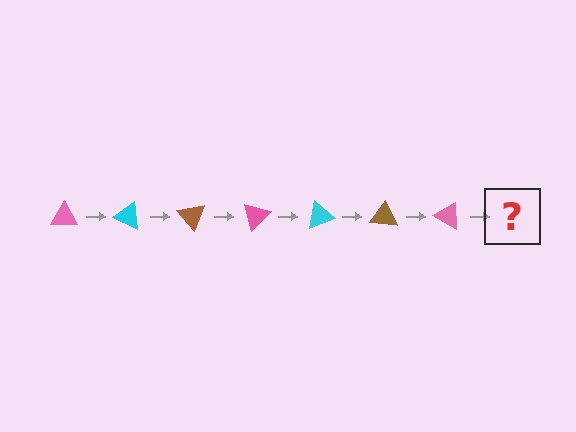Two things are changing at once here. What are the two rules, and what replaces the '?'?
The two rules are that it rotates 25 degrees each step and the color cycles through pink, cyan, and brown. The '?' should be a cyan triangle, rotated 175 degrees from the start.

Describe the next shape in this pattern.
It should be a cyan triangle, rotated 175 degrees from the start.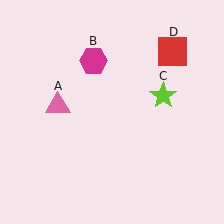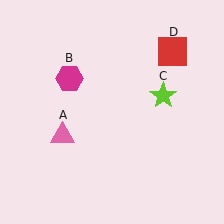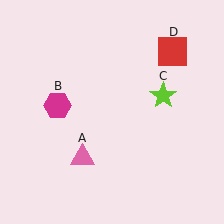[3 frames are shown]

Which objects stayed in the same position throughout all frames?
Lime star (object C) and red square (object D) remained stationary.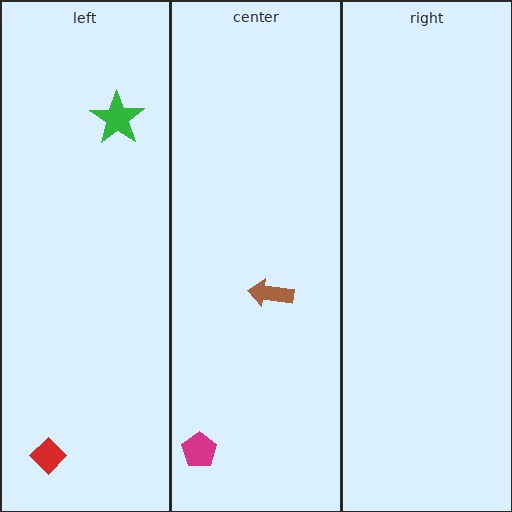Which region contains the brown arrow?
The center region.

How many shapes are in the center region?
2.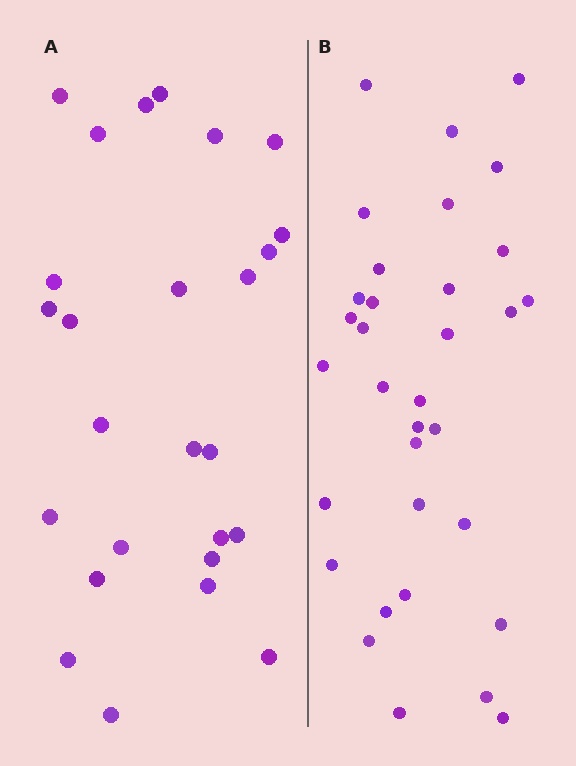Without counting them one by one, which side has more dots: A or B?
Region B (the right region) has more dots.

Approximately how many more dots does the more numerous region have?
Region B has roughly 8 or so more dots than region A.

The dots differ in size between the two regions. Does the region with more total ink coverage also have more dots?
No. Region A has more total ink coverage because its dots are larger, but region B actually contains more individual dots. Total area can be misleading — the number of items is what matters here.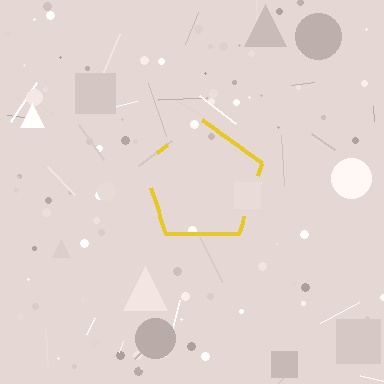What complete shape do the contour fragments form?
The contour fragments form a pentagon.